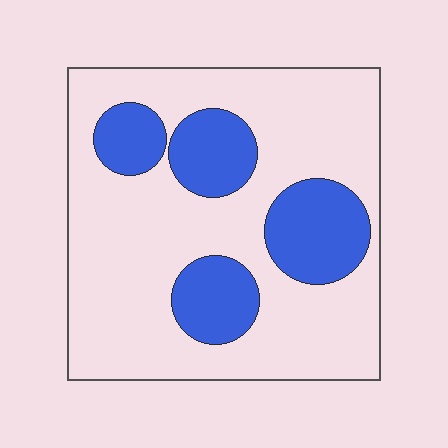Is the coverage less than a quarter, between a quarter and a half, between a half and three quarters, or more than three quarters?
Between a quarter and a half.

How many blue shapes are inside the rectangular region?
4.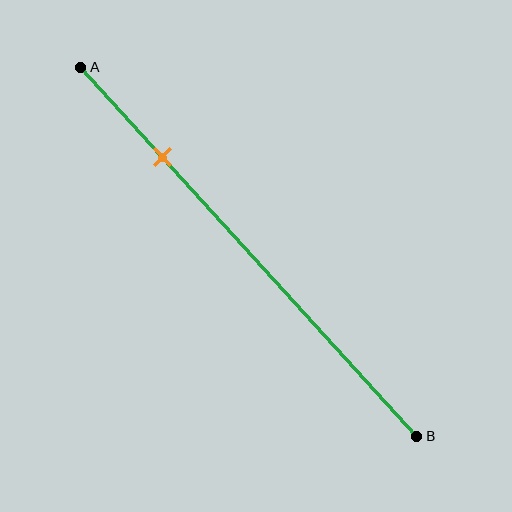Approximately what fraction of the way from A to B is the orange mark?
The orange mark is approximately 25% of the way from A to B.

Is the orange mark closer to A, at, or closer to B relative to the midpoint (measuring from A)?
The orange mark is closer to point A than the midpoint of segment AB.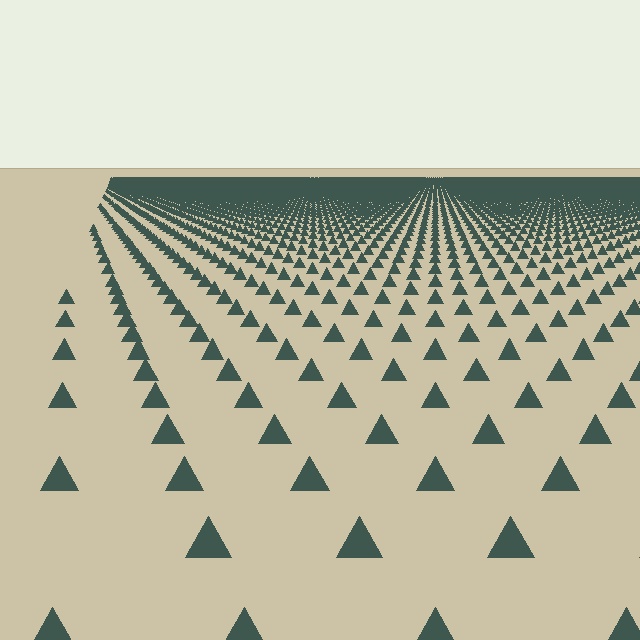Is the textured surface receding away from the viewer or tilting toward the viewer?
The surface is receding away from the viewer. Texture elements get smaller and denser toward the top.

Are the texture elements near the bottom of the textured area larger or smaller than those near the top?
Larger. Near the bottom, elements are closer to the viewer and appear at a bigger on-screen size.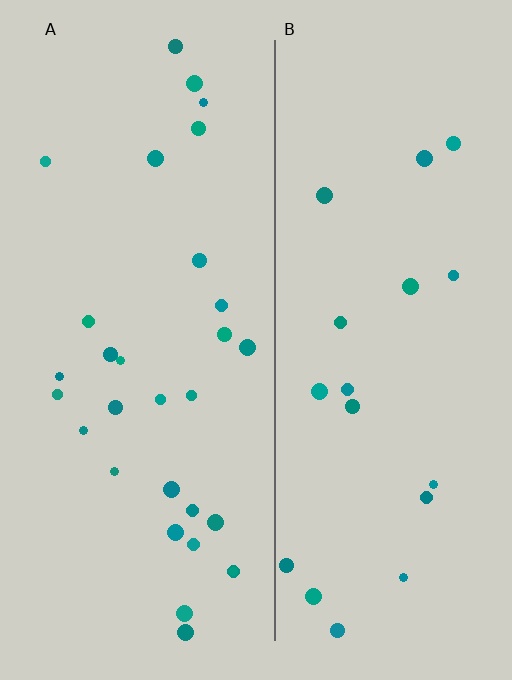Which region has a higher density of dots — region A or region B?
A (the left).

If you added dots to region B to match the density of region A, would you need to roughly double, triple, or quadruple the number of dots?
Approximately double.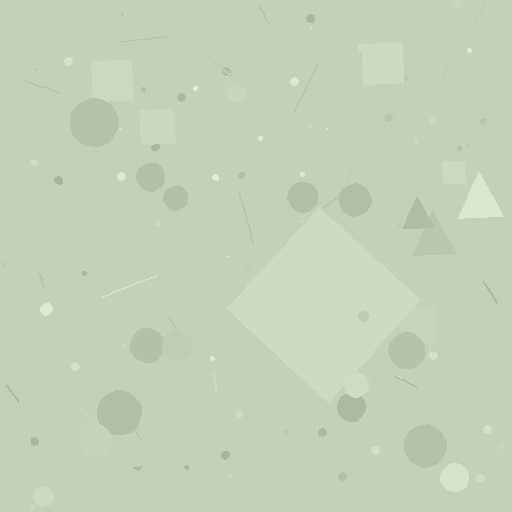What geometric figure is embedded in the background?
A diamond is embedded in the background.